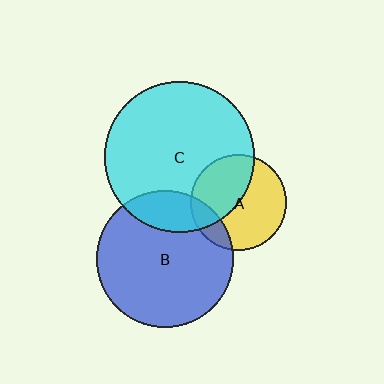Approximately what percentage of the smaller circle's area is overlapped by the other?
Approximately 15%.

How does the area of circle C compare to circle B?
Approximately 1.2 times.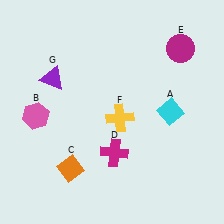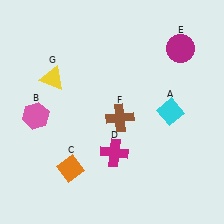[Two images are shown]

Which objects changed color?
F changed from yellow to brown. G changed from purple to yellow.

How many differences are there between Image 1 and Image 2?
There are 2 differences between the two images.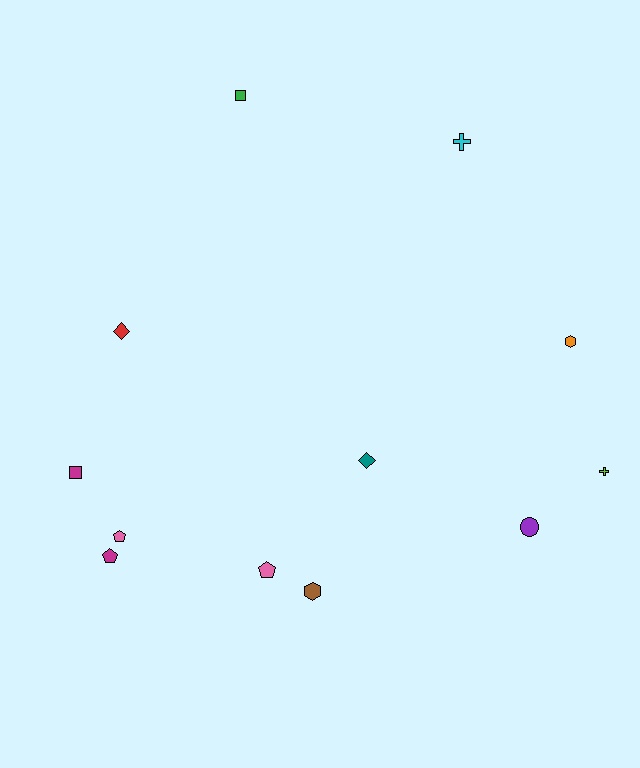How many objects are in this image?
There are 12 objects.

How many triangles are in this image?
There are no triangles.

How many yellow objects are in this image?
There are no yellow objects.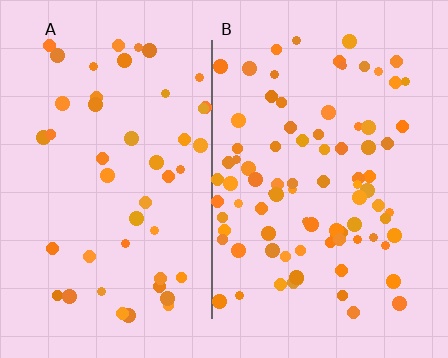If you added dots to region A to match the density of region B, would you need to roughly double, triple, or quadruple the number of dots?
Approximately double.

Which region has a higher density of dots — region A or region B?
B (the right).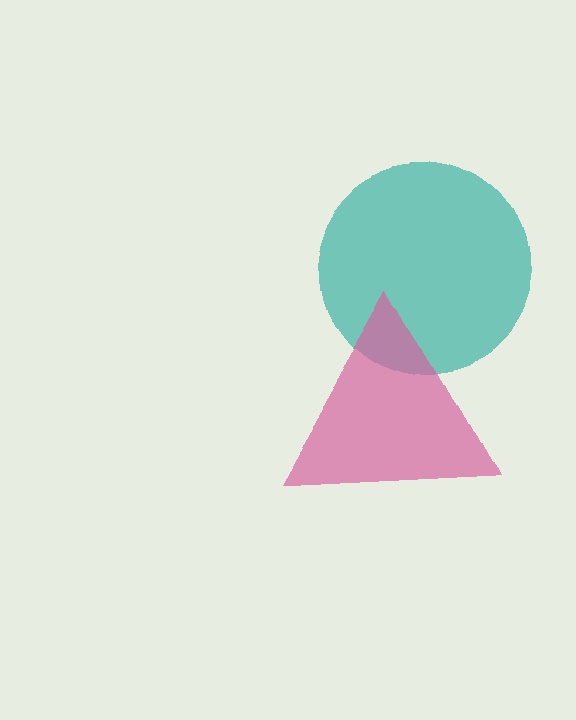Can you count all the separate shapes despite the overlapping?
Yes, there are 2 separate shapes.